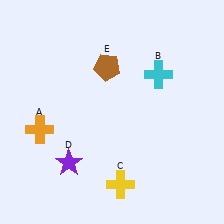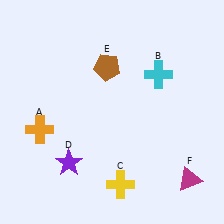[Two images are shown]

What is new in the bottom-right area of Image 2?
A magenta triangle (F) was added in the bottom-right area of Image 2.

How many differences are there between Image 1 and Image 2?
There is 1 difference between the two images.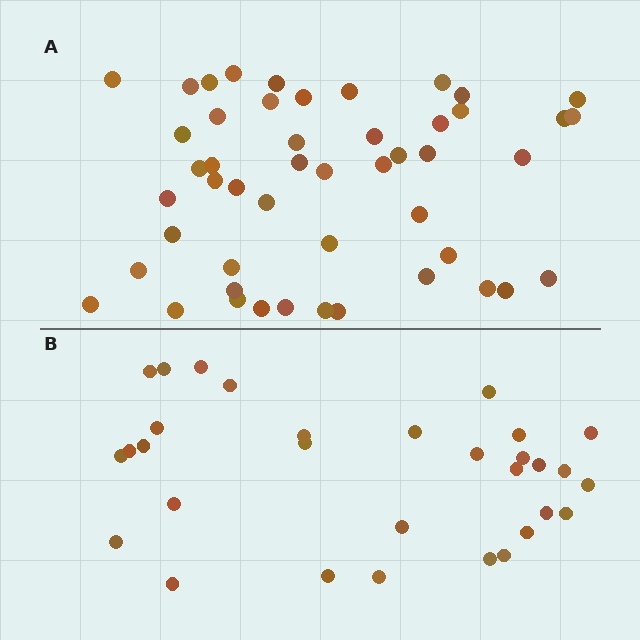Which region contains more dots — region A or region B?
Region A (the top region) has more dots.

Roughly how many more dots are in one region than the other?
Region A has approximately 20 more dots than region B.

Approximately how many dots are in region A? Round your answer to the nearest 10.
About 50 dots. (The exact count is 49, which rounds to 50.)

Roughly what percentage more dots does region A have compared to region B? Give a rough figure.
About 60% more.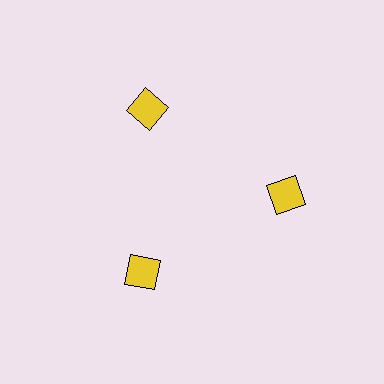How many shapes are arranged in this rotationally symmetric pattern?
There are 3 shapes, arranged in 3 groups of 1.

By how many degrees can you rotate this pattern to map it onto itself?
The pattern maps onto itself every 120 degrees of rotation.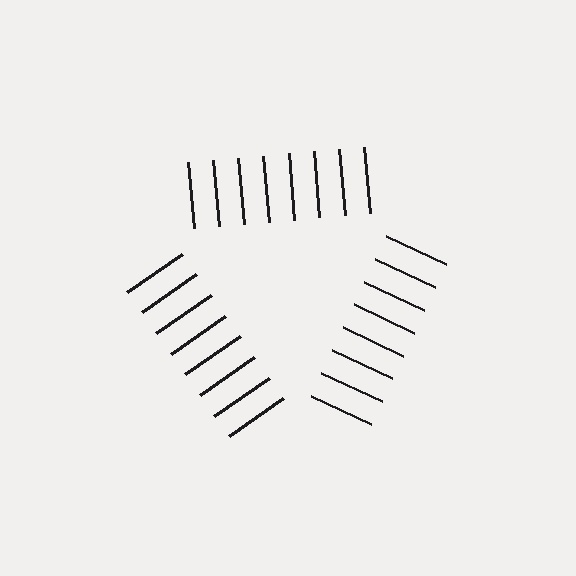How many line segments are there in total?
24 — 8 along each of the 3 edges.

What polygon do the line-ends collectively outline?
An illusory triangle — the line segments terminate on its edges but no continuous stroke is drawn.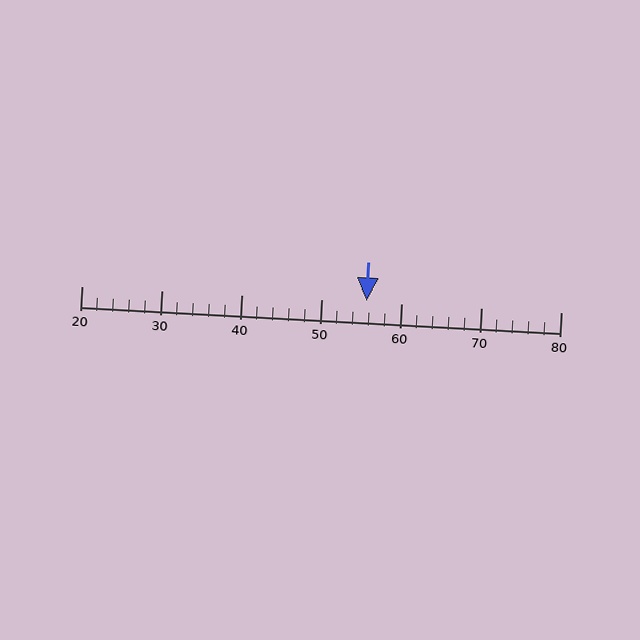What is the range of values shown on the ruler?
The ruler shows values from 20 to 80.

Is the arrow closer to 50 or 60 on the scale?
The arrow is closer to 60.